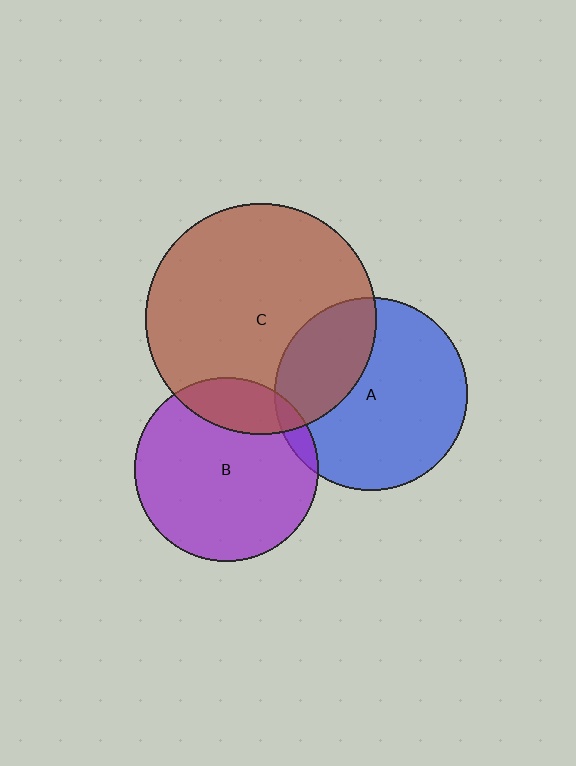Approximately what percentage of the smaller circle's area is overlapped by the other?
Approximately 30%.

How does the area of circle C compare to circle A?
Approximately 1.4 times.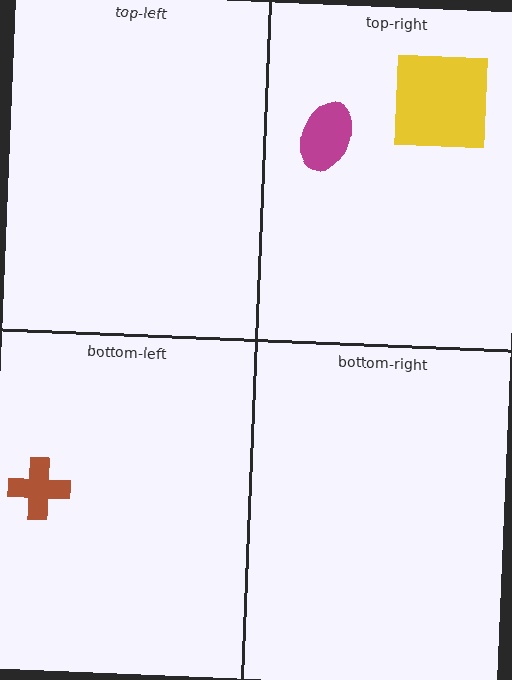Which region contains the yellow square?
The top-right region.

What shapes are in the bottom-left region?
The brown cross.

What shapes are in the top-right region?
The magenta ellipse, the yellow square.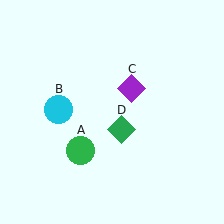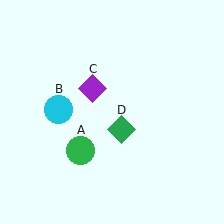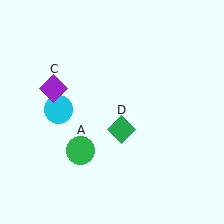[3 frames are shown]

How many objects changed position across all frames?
1 object changed position: purple diamond (object C).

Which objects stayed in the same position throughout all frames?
Green circle (object A) and cyan circle (object B) and green diamond (object D) remained stationary.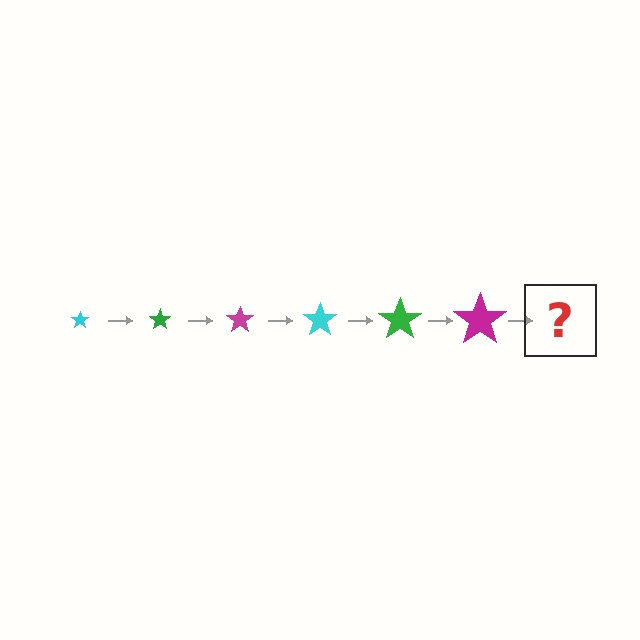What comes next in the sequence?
The next element should be a cyan star, larger than the previous one.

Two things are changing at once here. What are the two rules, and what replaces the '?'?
The two rules are that the star grows larger each step and the color cycles through cyan, green, and magenta. The '?' should be a cyan star, larger than the previous one.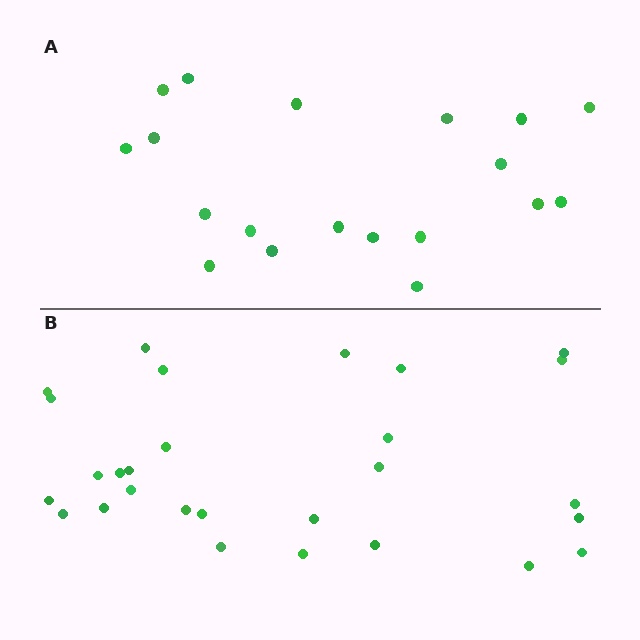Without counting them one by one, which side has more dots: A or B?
Region B (the bottom region) has more dots.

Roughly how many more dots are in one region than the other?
Region B has roughly 8 or so more dots than region A.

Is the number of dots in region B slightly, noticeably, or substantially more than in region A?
Region B has substantially more. The ratio is roughly 1.5 to 1.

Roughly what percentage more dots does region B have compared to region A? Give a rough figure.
About 45% more.